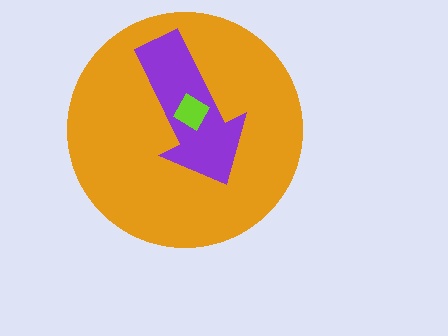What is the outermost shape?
The orange circle.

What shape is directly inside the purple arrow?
The lime diamond.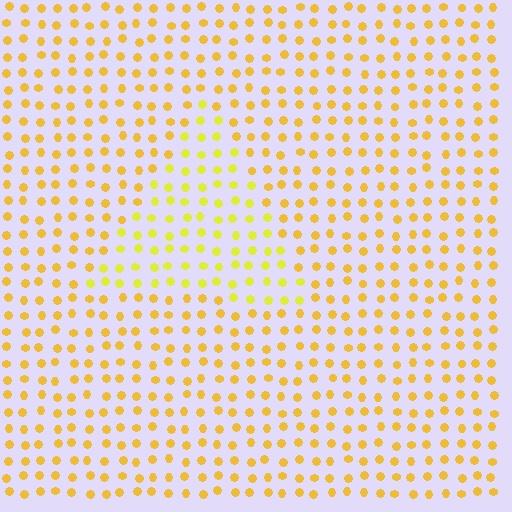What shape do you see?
I see a triangle.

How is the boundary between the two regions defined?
The boundary is defined purely by a slight shift in hue (about 22 degrees). Spacing, size, and orientation are identical on both sides.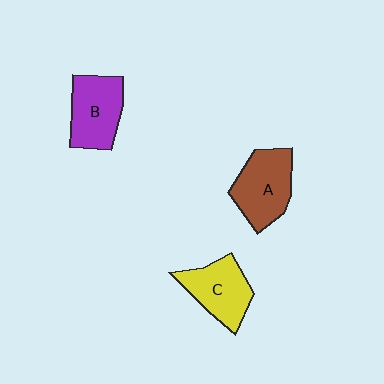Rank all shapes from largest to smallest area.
From largest to smallest: A (brown), B (purple), C (yellow).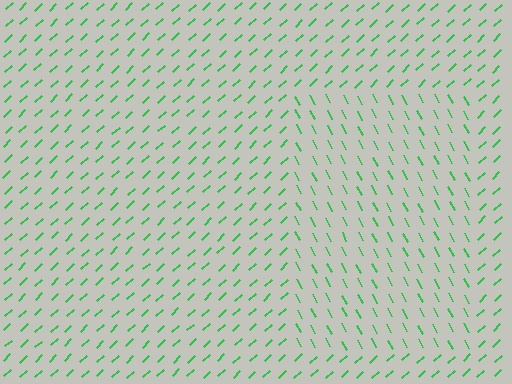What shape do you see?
I see a rectangle.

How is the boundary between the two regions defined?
The boundary is defined purely by a change in line orientation (approximately 75 degrees difference). All lines are the same color and thickness.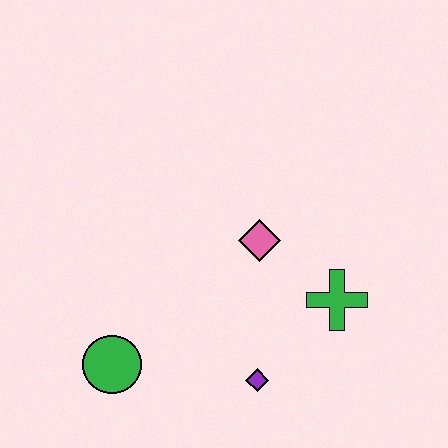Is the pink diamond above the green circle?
Yes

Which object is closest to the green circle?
The purple diamond is closest to the green circle.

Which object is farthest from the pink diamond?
The green circle is farthest from the pink diamond.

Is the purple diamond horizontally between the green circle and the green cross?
Yes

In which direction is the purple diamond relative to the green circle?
The purple diamond is to the right of the green circle.